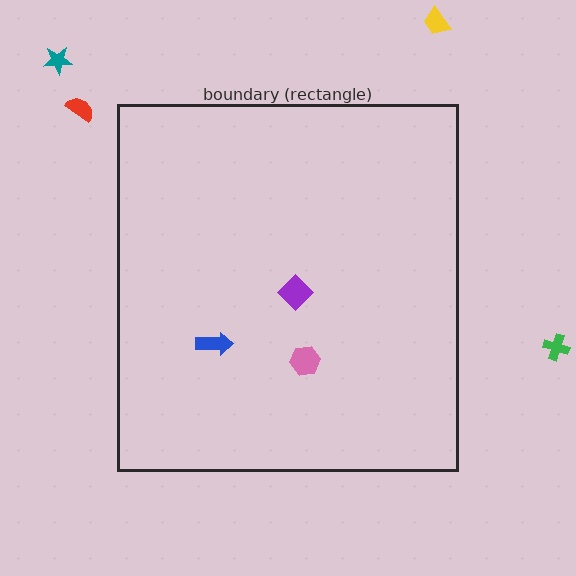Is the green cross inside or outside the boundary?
Outside.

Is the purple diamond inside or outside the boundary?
Inside.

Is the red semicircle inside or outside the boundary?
Outside.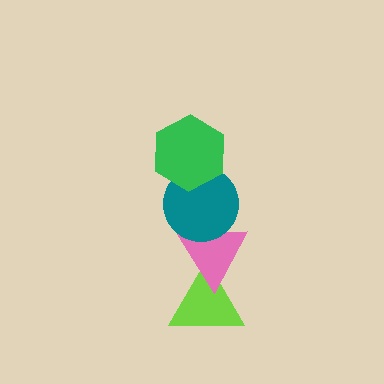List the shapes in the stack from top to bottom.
From top to bottom: the green hexagon, the teal circle, the pink triangle, the lime triangle.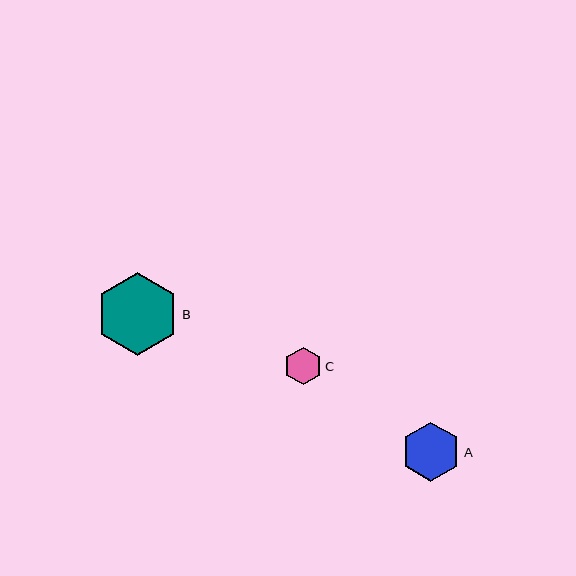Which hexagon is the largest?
Hexagon B is the largest with a size of approximately 83 pixels.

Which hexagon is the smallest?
Hexagon C is the smallest with a size of approximately 37 pixels.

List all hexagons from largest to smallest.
From largest to smallest: B, A, C.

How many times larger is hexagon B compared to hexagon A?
Hexagon B is approximately 1.4 times the size of hexagon A.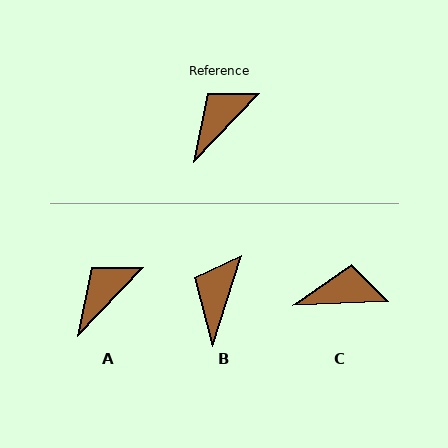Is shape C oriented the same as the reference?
No, it is off by about 44 degrees.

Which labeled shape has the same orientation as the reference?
A.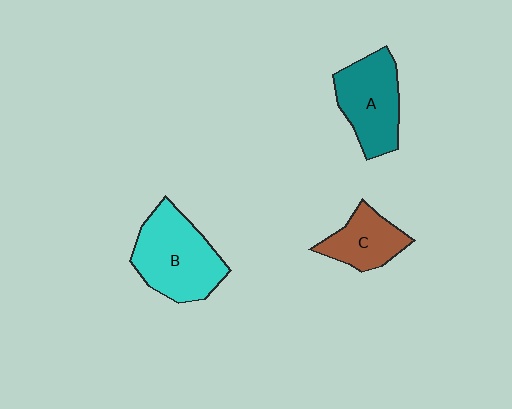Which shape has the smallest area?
Shape C (brown).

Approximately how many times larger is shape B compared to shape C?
Approximately 1.7 times.